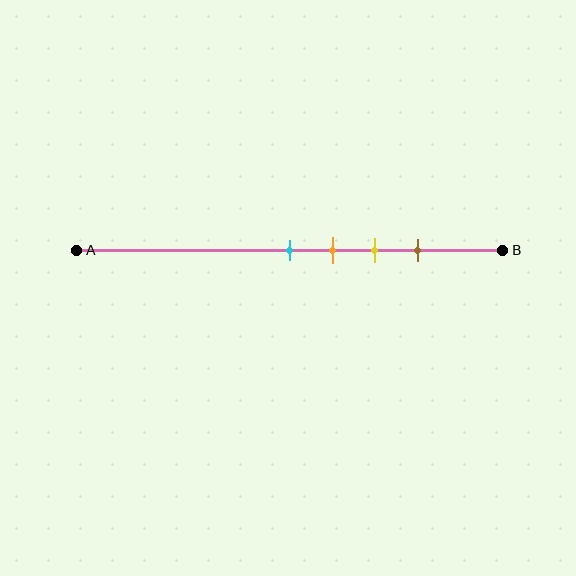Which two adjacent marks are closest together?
The cyan and orange marks are the closest adjacent pair.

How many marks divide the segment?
There are 4 marks dividing the segment.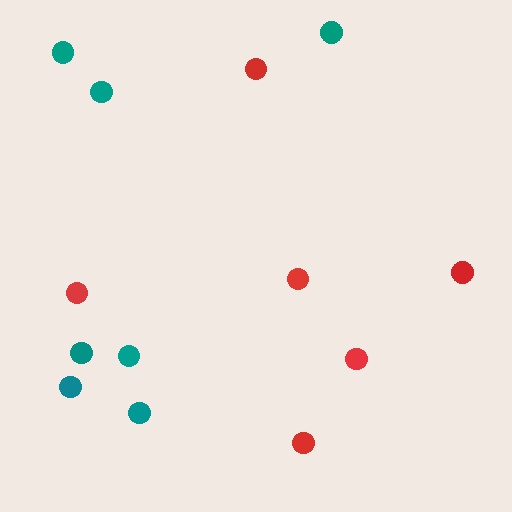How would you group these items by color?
There are 2 groups: one group of red circles (6) and one group of teal circles (7).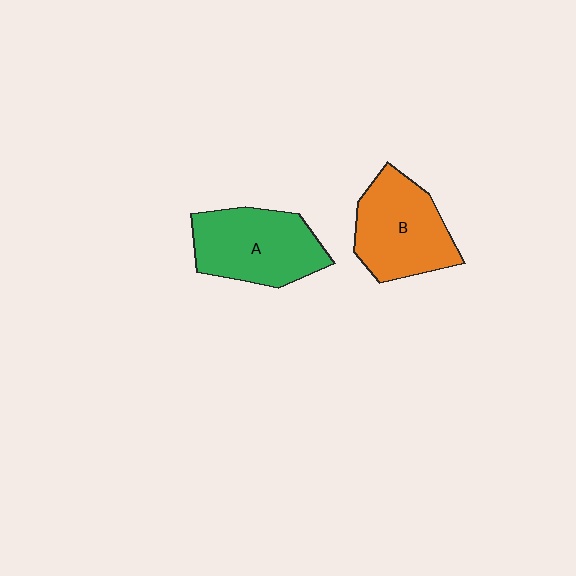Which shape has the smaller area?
Shape B (orange).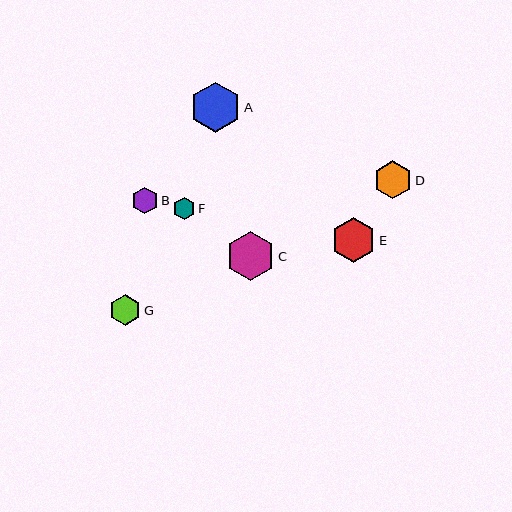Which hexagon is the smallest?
Hexagon F is the smallest with a size of approximately 22 pixels.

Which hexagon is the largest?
Hexagon A is the largest with a size of approximately 51 pixels.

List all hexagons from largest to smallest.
From largest to smallest: A, C, E, D, G, B, F.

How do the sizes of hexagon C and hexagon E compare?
Hexagon C and hexagon E are approximately the same size.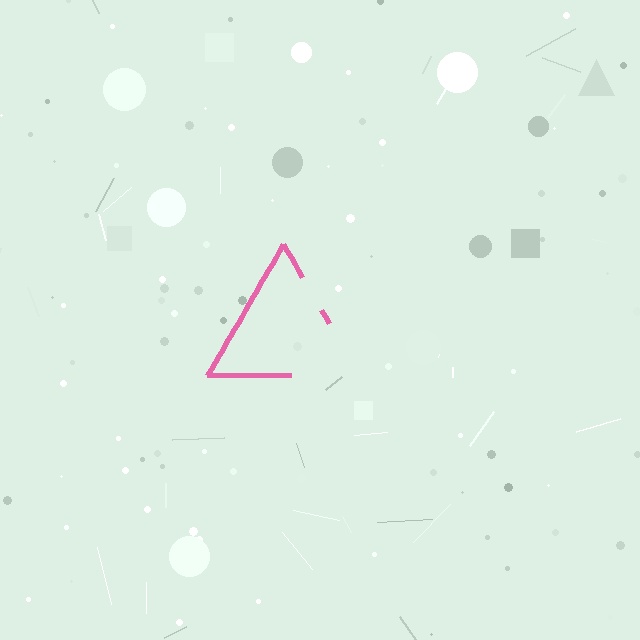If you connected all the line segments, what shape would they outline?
They would outline a triangle.